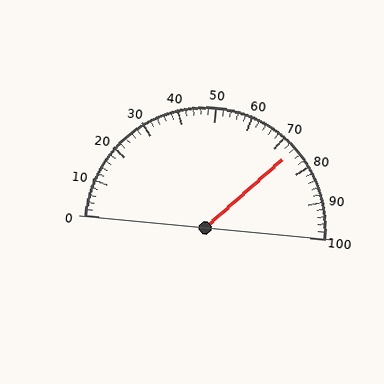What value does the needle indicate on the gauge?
The needle indicates approximately 74.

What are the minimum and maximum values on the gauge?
The gauge ranges from 0 to 100.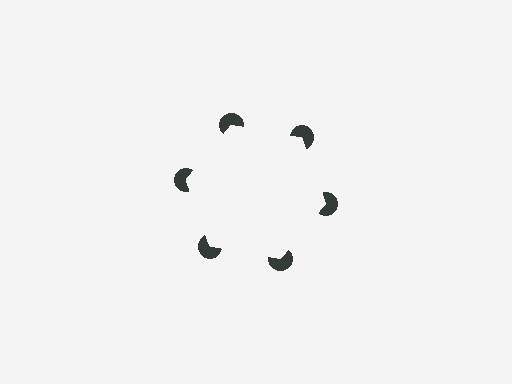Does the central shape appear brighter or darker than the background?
It typically appears slightly brighter than the background, even though no actual brightness change is drawn.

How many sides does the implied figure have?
6 sides.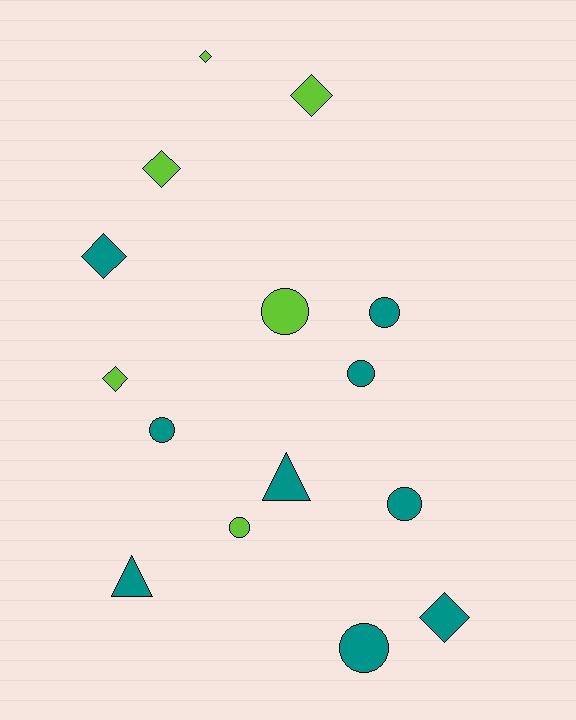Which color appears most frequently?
Teal, with 9 objects.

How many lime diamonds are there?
There are 4 lime diamonds.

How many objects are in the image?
There are 15 objects.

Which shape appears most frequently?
Circle, with 7 objects.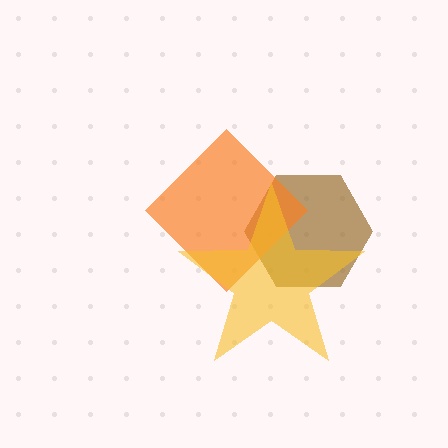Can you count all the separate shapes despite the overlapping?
Yes, there are 3 separate shapes.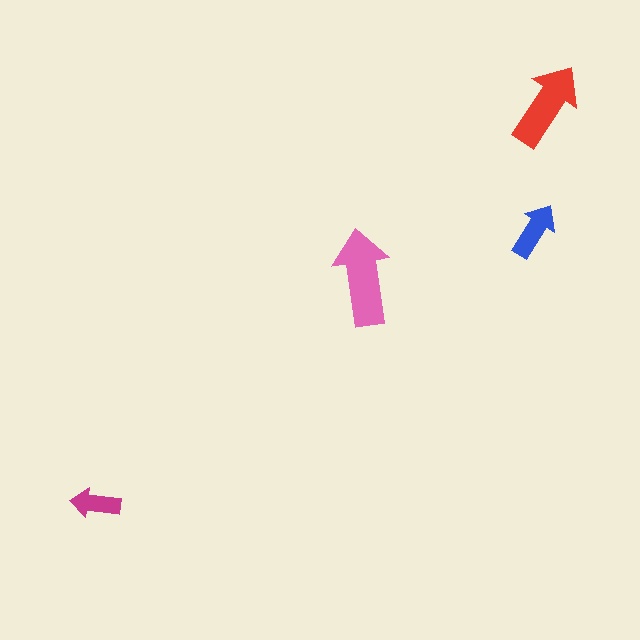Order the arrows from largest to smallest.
the pink one, the red one, the blue one, the magenta one.